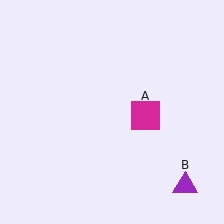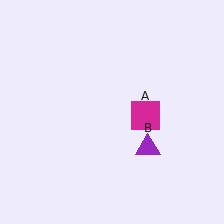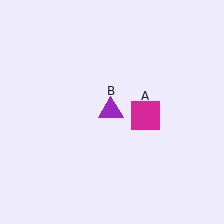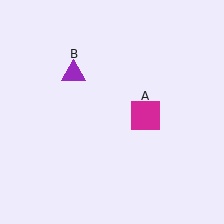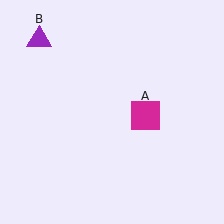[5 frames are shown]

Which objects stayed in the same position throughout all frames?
Magenta square (object A) remained stationary.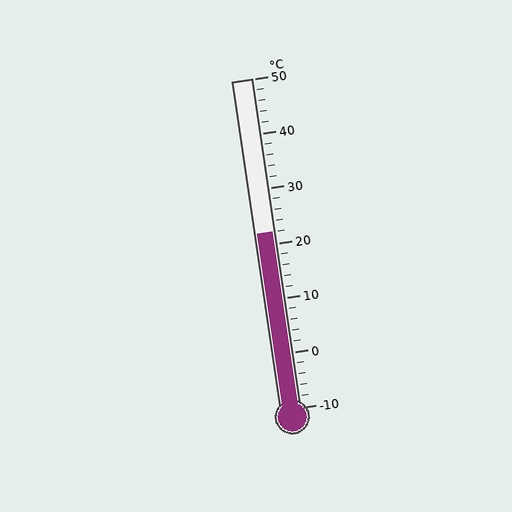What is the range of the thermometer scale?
The thermometer scale ranges from -10°C to 50°C.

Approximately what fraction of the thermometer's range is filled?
The thermometer is filled to approximately 55% of its range.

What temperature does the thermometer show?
The thermometer shows approximately 22°C.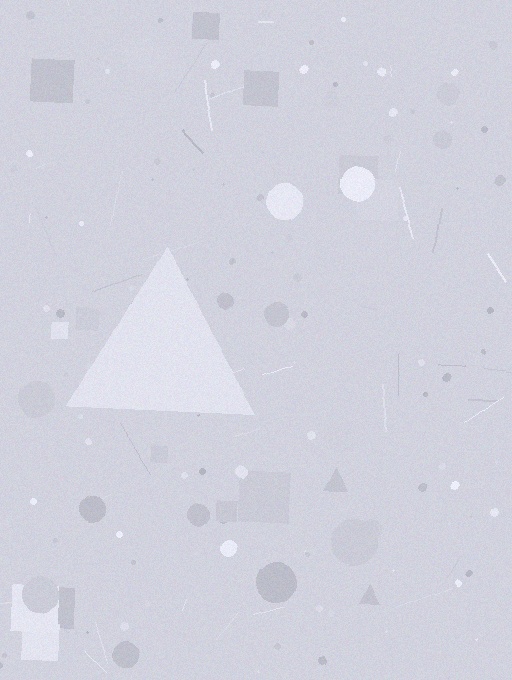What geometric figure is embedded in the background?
A triangle is embedded in the background.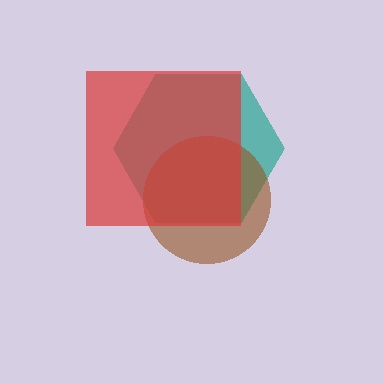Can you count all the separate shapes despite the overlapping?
Yes, there are 3 separate shapes.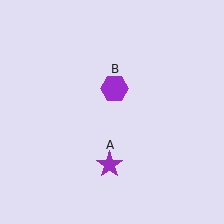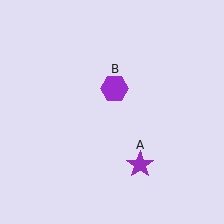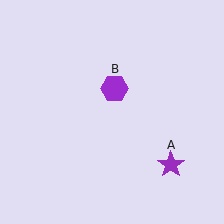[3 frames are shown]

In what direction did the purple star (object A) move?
The purple star (object A) moved right.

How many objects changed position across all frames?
1 object changed position: purple star (object A).